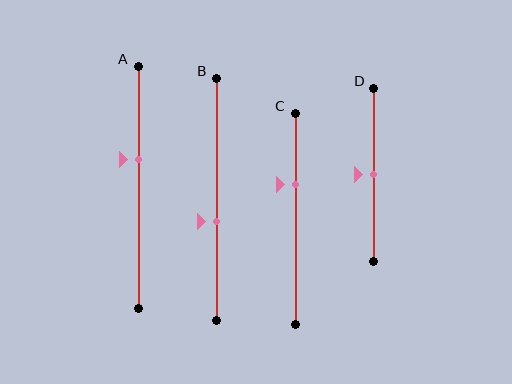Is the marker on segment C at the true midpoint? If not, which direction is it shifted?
No, the marker on segment C is shifted upward by about 16% of the segment length.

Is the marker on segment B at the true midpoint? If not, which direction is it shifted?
No, the marker on segment B is shifted downward by about 9% of the segment length.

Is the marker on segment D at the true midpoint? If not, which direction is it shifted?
Yes, the marker on segment D is at the true midpoint.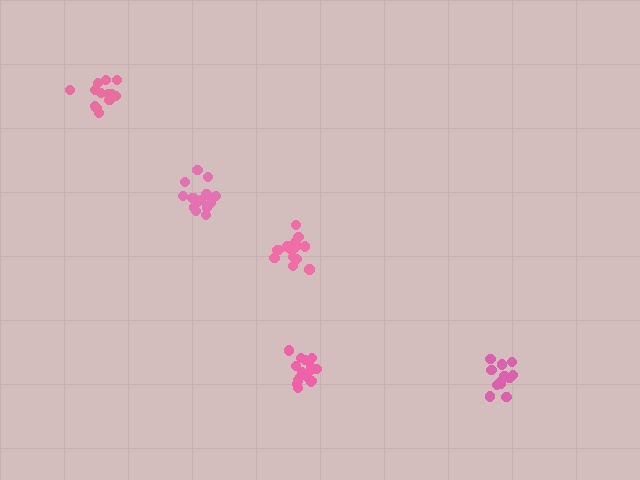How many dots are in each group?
Group 1: 13 dots, Group 2: 15 dots, Group 3: 17 dots, Group 4: 12 dots, Group 5: 16 dots (73 total).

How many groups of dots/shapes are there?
There are 5 groups.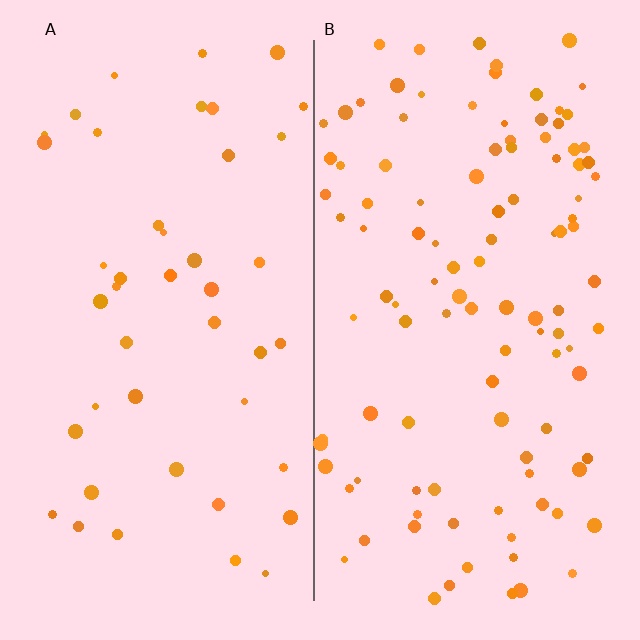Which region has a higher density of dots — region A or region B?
B (the right).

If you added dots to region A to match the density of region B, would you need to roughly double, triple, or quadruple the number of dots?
Approximately double.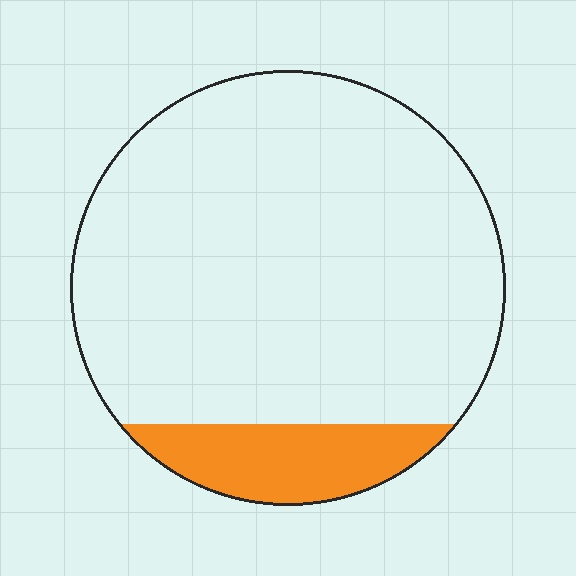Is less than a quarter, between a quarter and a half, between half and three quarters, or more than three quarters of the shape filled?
Less than a quarter.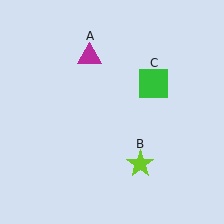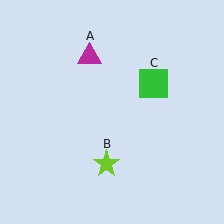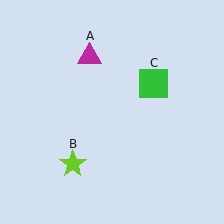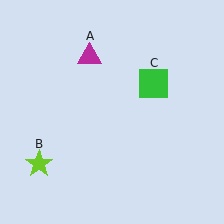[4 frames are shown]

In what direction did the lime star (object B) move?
The lime star (object B) moved left.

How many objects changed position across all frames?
1 object changed position: lime star (object B).